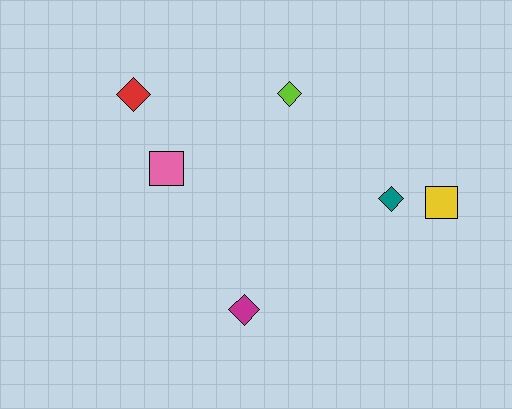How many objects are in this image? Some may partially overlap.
There are 6 objects.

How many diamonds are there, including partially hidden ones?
There are 4 diamonds.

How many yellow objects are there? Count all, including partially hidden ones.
There is 1 yellow object.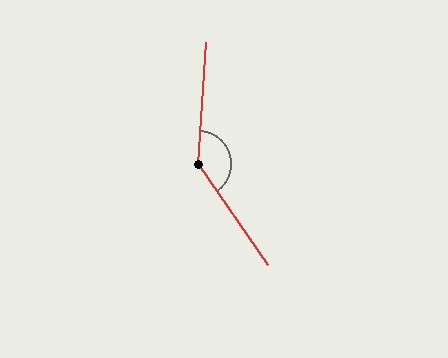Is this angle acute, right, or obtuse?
It is obtuse.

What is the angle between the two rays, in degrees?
Approximately 142 degrees.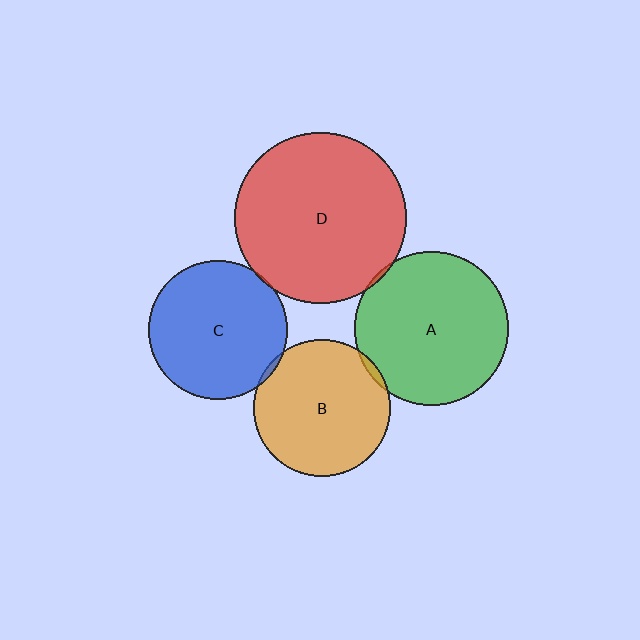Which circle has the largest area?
Circle D (red).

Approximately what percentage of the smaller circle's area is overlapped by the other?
Approximately 5%.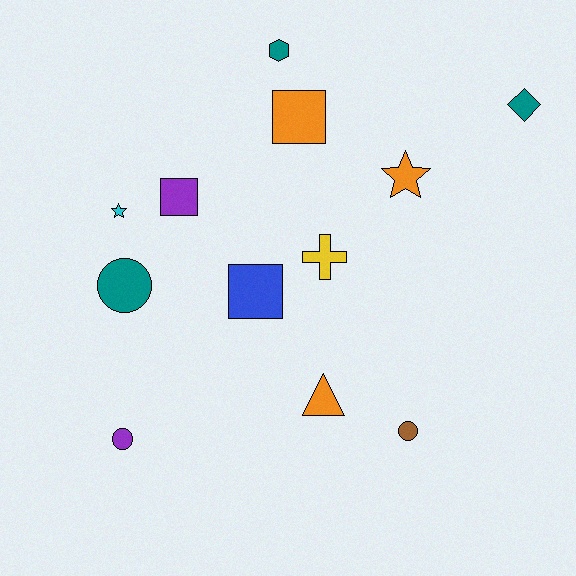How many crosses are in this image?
There is 1 cross.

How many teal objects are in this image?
There are 3 teal objects.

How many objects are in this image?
There are 12 objects.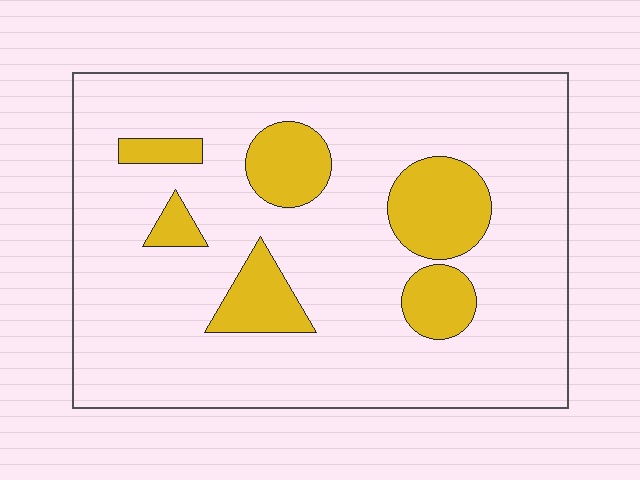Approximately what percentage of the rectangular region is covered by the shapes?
Approximately 15%.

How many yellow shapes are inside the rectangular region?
6.